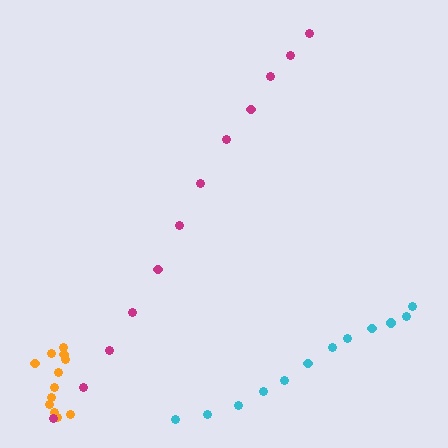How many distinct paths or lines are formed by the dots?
There are 3 distinct paths.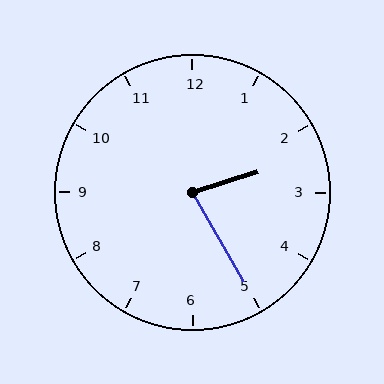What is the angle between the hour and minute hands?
Approximately 78 degrees.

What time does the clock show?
2:25.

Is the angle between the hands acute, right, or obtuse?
It is acute.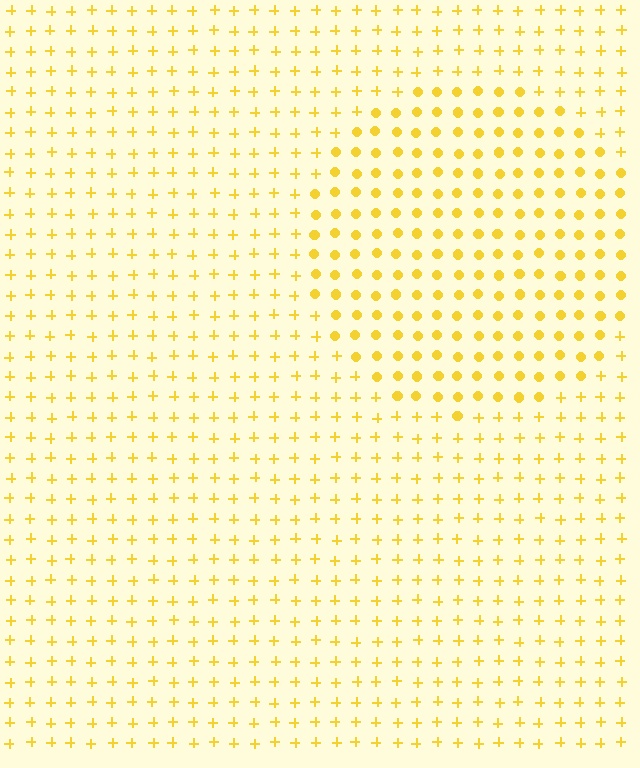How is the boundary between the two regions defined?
The boundary is defined by a change in element shape: circles inside vs. plus signs outside. All elements share the same color and spacing.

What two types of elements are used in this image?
The image uses circles inside the circle region and plus signs outside it.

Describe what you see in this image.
The image is filled with small yellow elements arranged in a uniform grid. A circle-shaped region contains circles, while the surrounding area contains plus signs. The boundary is defined purely by the change in element shape.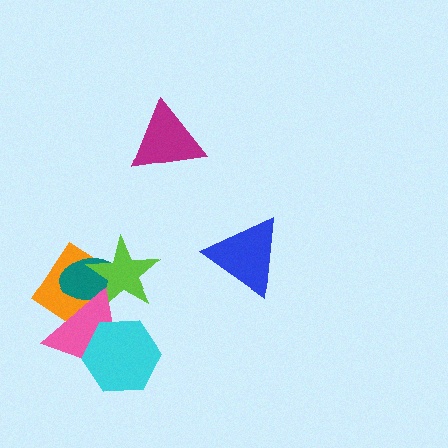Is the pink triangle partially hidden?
Yes, it is partially covered by another shape.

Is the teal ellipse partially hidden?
Yes, it is partially covered by another shape.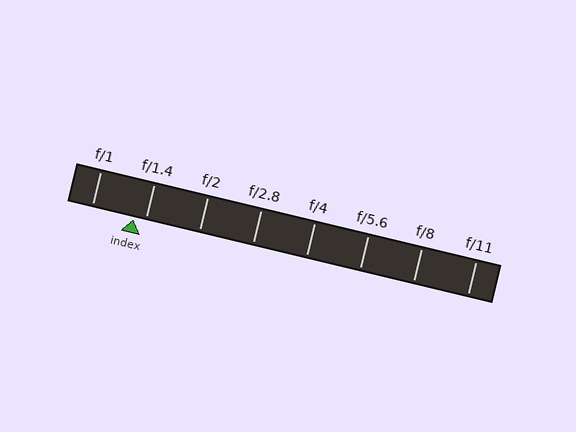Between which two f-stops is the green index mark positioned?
The index mark is between f/1 and f/1.4.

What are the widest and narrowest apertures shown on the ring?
The widest aperture shown is f/1 and the narrowest is f/11.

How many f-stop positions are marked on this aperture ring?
There are 8 f-stop positions marked.